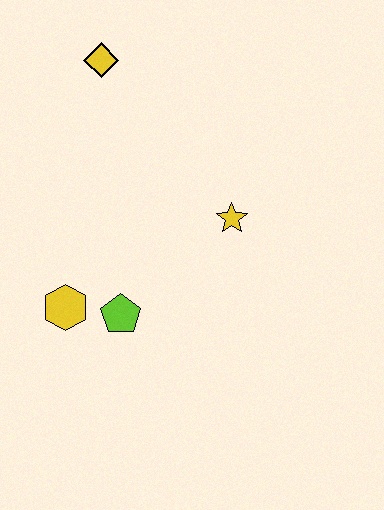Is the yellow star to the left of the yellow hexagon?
No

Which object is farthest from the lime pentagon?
The yellow diamond is farthest from the lime pentagon.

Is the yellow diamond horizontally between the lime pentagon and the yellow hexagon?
Yes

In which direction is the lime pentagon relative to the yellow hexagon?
The lime pentagon is to the right of the yellow hexagon.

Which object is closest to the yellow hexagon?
The lime pentagon is closest to the yellow hexagon.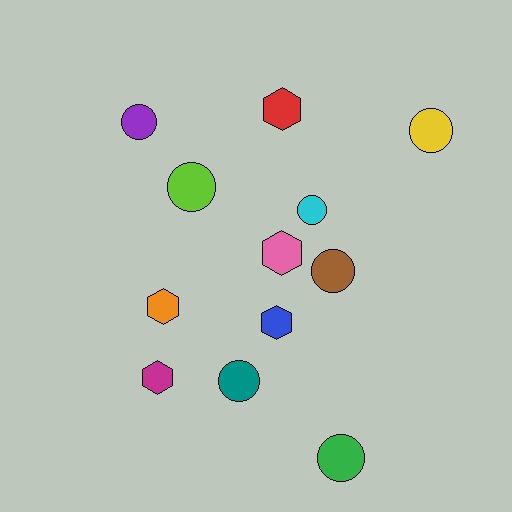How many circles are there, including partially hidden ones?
There are 7 circles.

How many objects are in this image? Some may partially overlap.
There are 12 objects.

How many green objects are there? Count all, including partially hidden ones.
There is 1 green object.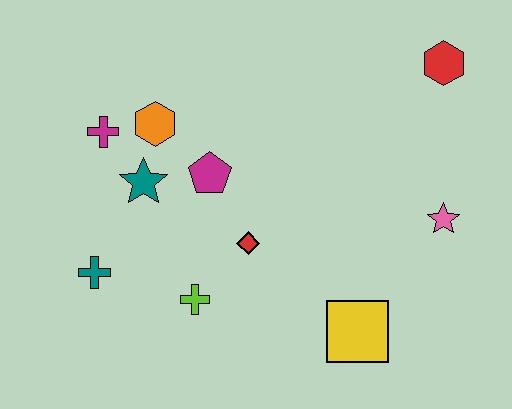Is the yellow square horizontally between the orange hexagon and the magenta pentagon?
No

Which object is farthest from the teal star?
The red hexagon is farthest from the teal star.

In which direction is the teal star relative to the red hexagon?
The teal star is to the left of the red hexagon.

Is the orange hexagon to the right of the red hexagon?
No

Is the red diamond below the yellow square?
No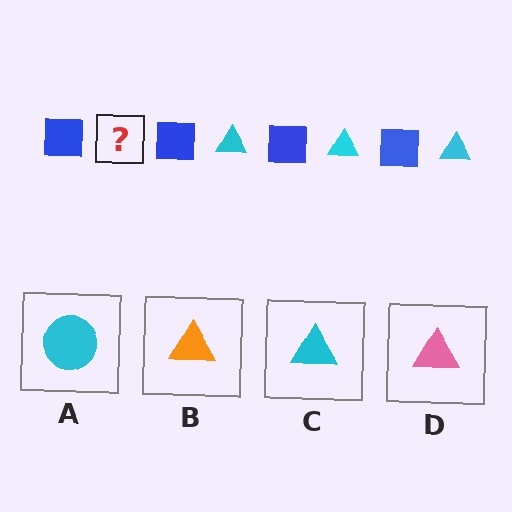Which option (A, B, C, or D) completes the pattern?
C.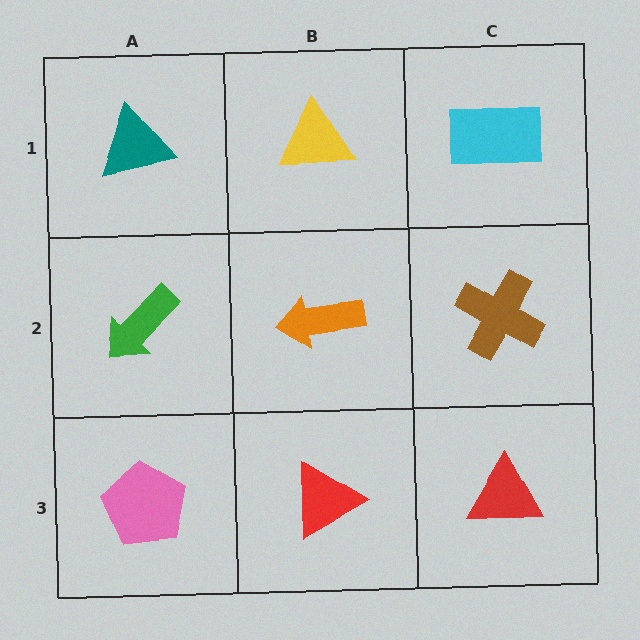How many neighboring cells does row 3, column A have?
2.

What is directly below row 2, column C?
A red triangle.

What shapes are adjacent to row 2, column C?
A cyan rectangle (row 1, column C), a red triangle (row 3, column C), an orange arrow (row 2, column B).